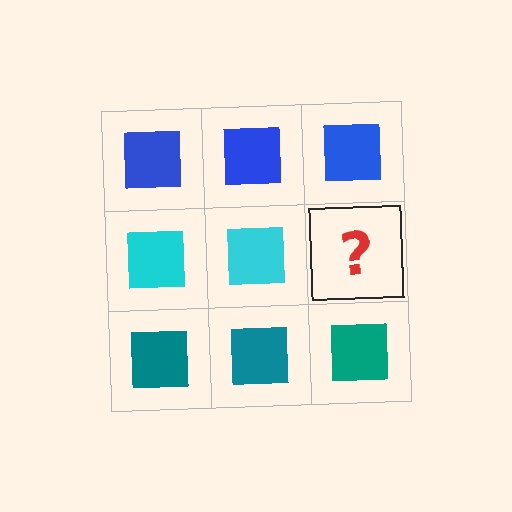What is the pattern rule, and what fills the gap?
The rule is that each row has a consistent color. The gap should be filled with a cyan square.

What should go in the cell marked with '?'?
The missing cell should contain a cyan square.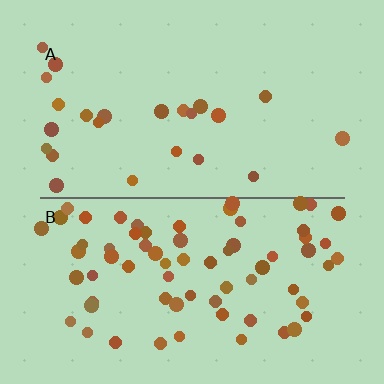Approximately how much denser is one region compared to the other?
Approximately 2.9× — region B over region A.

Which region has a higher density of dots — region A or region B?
B (the bottom).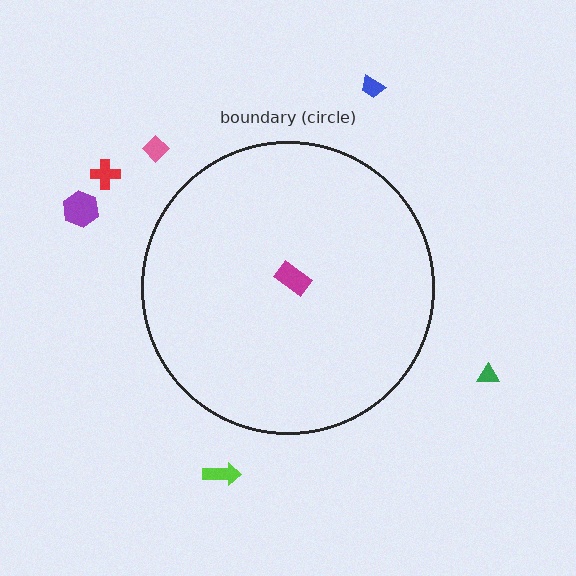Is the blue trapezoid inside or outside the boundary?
Outside.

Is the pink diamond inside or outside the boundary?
Outside.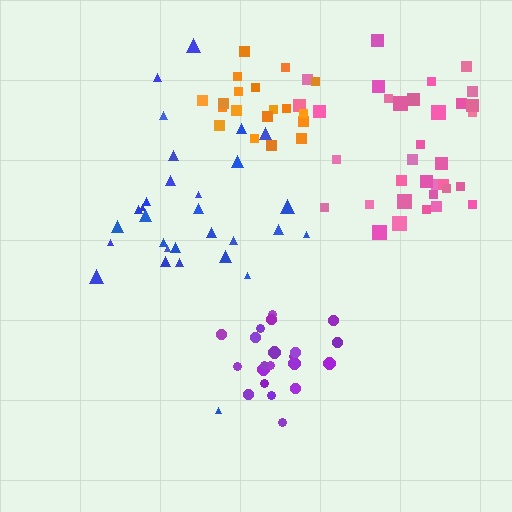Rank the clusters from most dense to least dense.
purple, orange, pink, blue.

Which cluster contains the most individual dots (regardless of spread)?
Pink (34).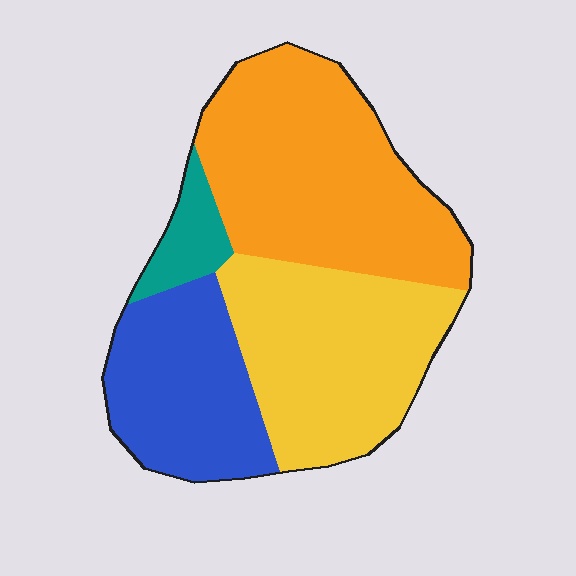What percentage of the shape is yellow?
Yellow takes up about one third (1/3) of the shape.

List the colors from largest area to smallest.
From largest to smallest: orange, yellow, blue, teal.